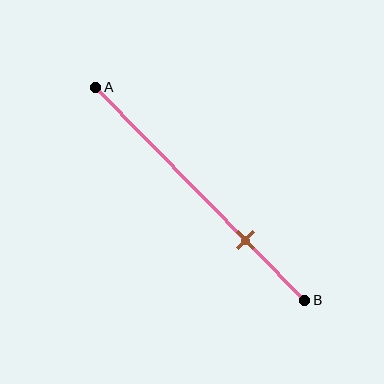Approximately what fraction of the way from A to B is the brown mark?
The brown mark is approximately 70% of the way from A to B.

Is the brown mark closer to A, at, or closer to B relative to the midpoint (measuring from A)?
The brown mark is closer to point B than the midpoint of segment AB.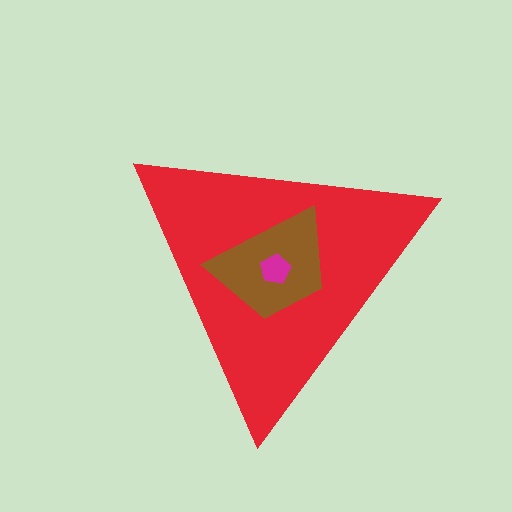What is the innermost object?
The magenta pentagon.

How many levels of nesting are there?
3.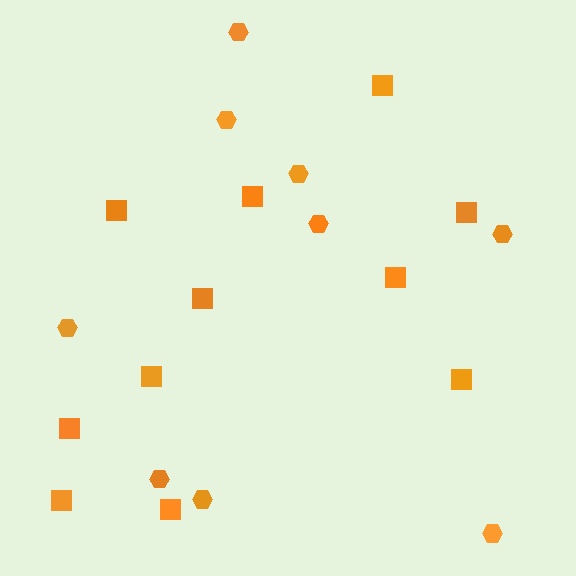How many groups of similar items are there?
There are 2 groups: one group of squares (11) and one group of hexagons (9).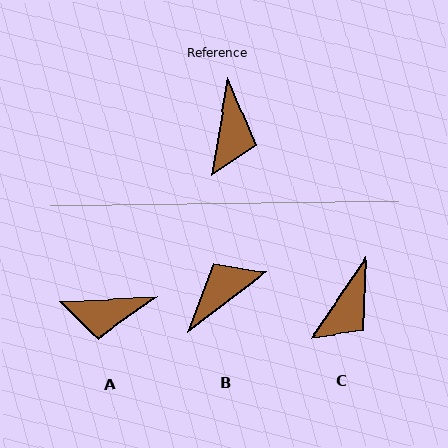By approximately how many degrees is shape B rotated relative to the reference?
Approximately 137 degrees counter-clockwise.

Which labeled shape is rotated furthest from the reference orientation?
B, about 137 degrees away.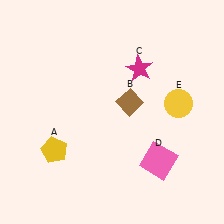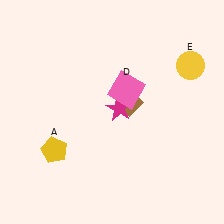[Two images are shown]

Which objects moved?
The objects that moved are: the magenta star (C), the pink square (D), the yellow circle (E).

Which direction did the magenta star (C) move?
The magenta star (C) moved down.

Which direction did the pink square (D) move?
The pink square (D) moved up.